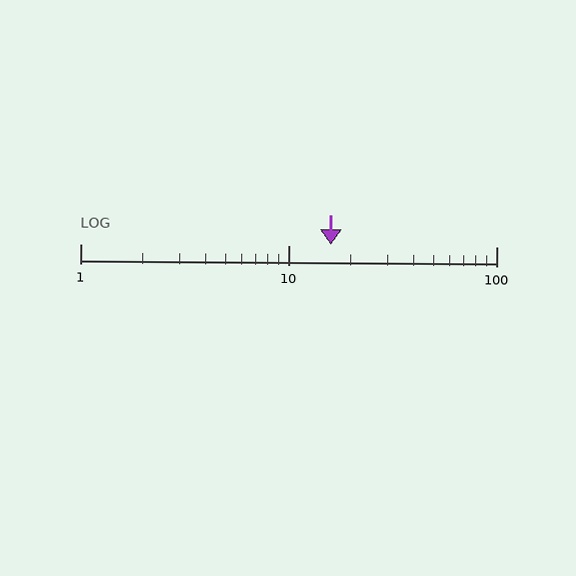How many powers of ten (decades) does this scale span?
The scale spans 2 decades, from 1 to 100.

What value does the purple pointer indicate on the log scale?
The pointer indicates approximately 16.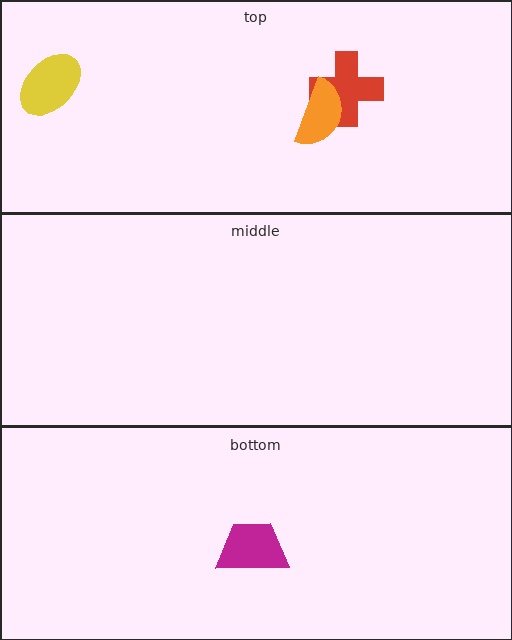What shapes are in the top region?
The red cross, the orange semicircle, the yellow ellipse.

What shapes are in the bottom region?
The magenta trapezoid.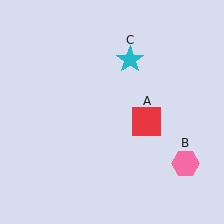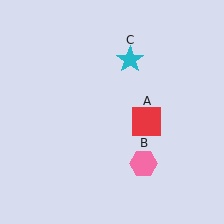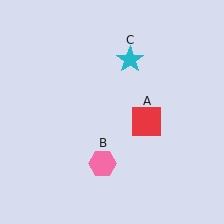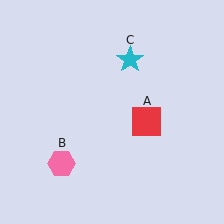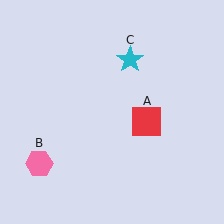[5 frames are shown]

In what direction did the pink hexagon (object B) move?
The pink hexagon (object B) moved left.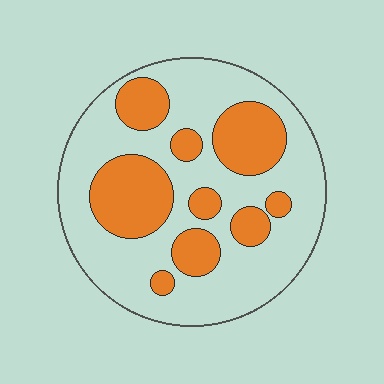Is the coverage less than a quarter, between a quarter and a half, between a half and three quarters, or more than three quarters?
Between a quarter and a half.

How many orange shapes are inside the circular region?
9.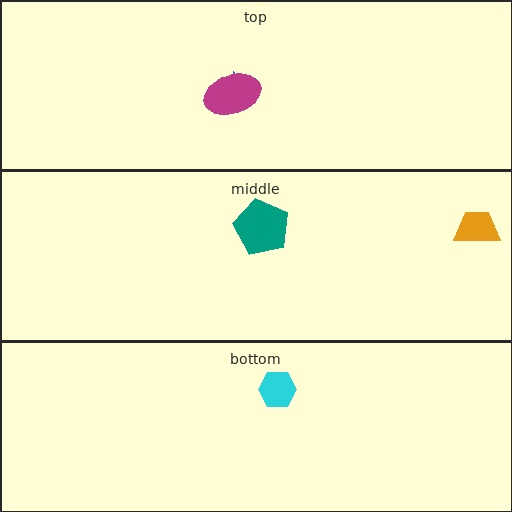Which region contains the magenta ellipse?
The top region.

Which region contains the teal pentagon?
The middle region.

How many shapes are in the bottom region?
1.